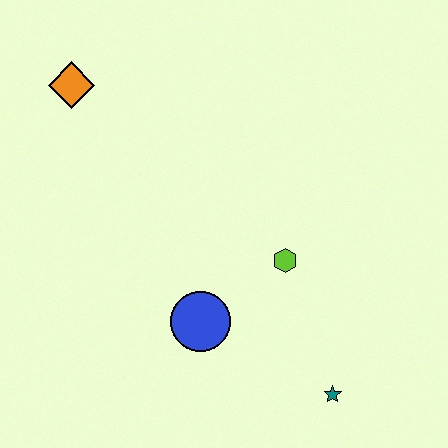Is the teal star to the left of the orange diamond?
No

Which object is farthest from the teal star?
The orange diamond is farthest from the teal star.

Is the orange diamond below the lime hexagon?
No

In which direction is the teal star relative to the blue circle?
The teal star is to the right of the blue circle.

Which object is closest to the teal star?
The lime hexagon is closest to the teal star.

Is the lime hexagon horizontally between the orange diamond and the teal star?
Yes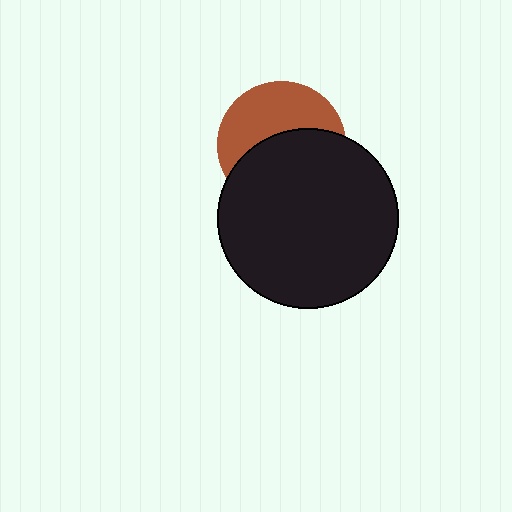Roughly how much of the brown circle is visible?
About half of it is visible (roughly 46%).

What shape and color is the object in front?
The object in front is a black circle.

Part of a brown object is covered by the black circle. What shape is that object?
It is a circle.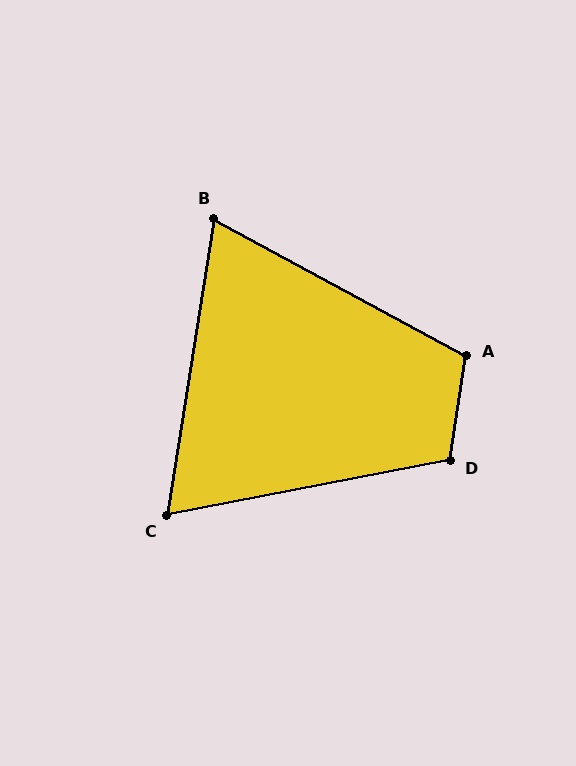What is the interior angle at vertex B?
Approximately 71 degrees (acute).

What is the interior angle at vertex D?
Approximately 109 degrees (obtuse).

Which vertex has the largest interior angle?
A, at approximately 110 degrees.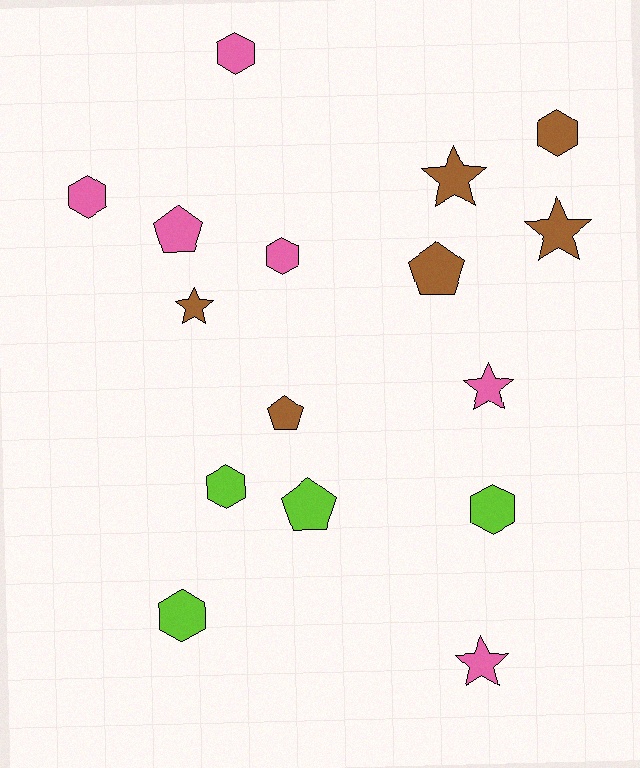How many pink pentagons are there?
There is 1 pink pentagon.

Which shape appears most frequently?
Hexagon, with 7 objects.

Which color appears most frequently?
Pink, with 6 objects.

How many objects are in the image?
There are 16 objects.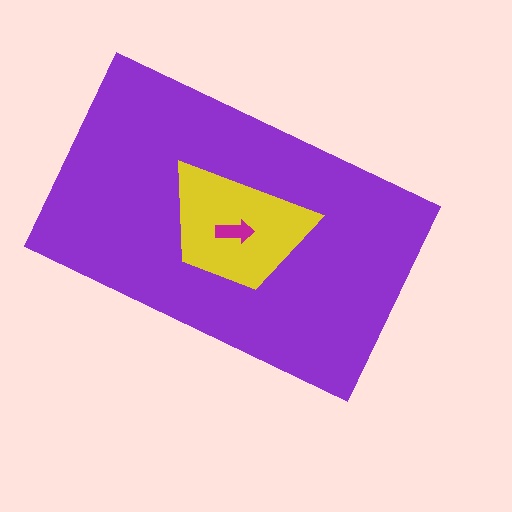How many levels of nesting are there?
3.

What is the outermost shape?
The purple rectangle.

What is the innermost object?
The magenta arrow.